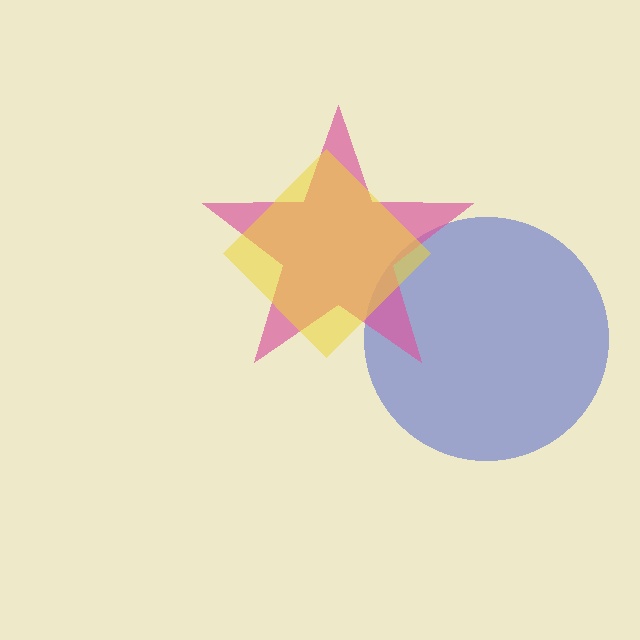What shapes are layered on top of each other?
The layered shapes are: a blue circle, a pink star, a yellow diamond.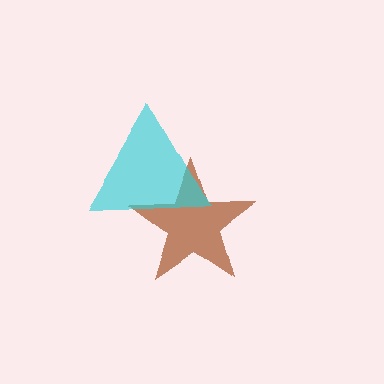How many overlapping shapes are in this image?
There are 2 overlapping shapes in the image.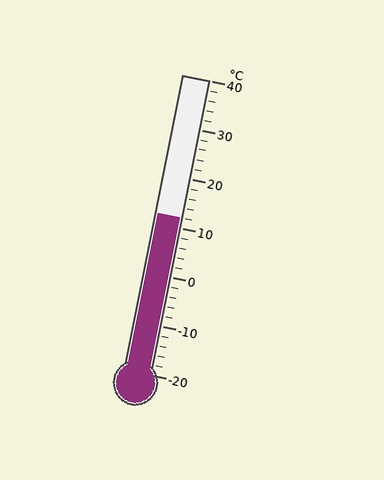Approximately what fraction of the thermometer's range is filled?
The thermometer is filled to approximately 55% of its range.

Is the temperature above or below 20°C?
The temperature is below 20°C.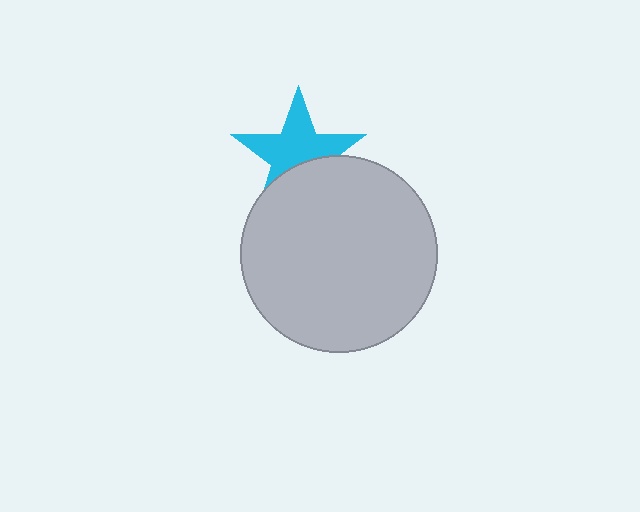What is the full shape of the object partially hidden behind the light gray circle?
The partially hidden object is a cyan star.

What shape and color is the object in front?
The object in front is a light gray circle.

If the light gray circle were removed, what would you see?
You would see the complete cyan star.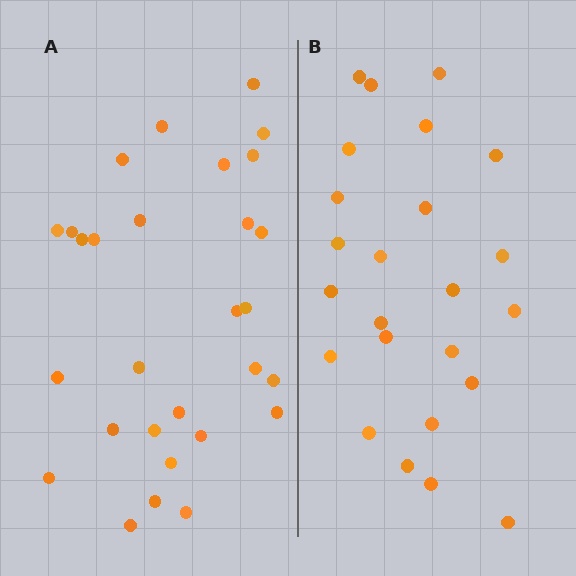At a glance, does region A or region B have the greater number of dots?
Region A (the left region) has more dots.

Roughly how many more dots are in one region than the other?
Region A has about 5 more dots than region B.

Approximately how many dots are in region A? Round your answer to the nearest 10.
About 30 dots. (The exact count is 29, which rounds to 30.)